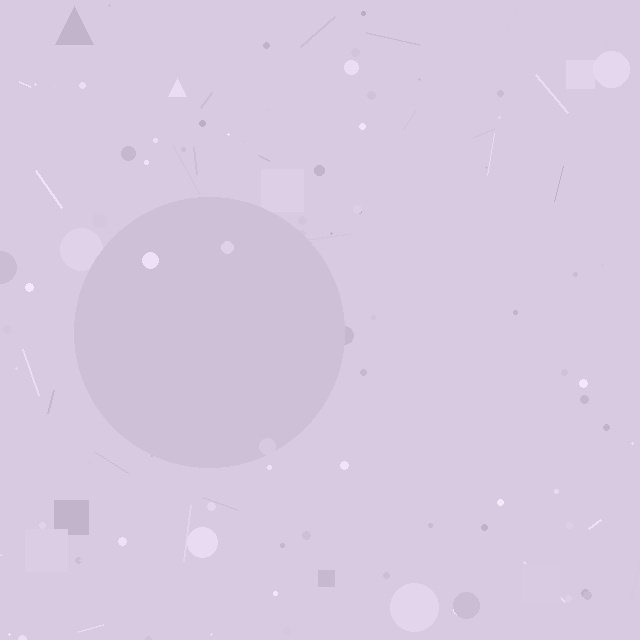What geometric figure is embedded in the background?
A circle is embedded in the background.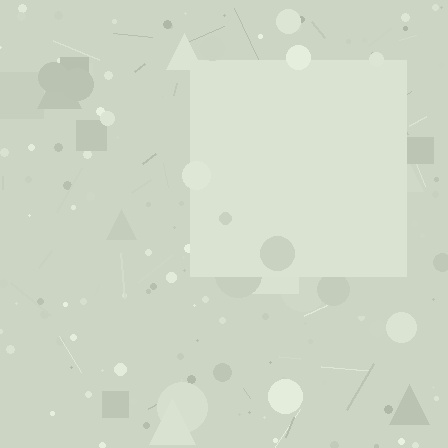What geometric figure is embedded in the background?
A square is embedded in the background.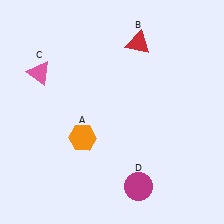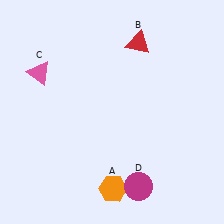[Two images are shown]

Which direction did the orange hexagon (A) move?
The orange hexagon (A) moved down.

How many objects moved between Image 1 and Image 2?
1 object moved between the two images.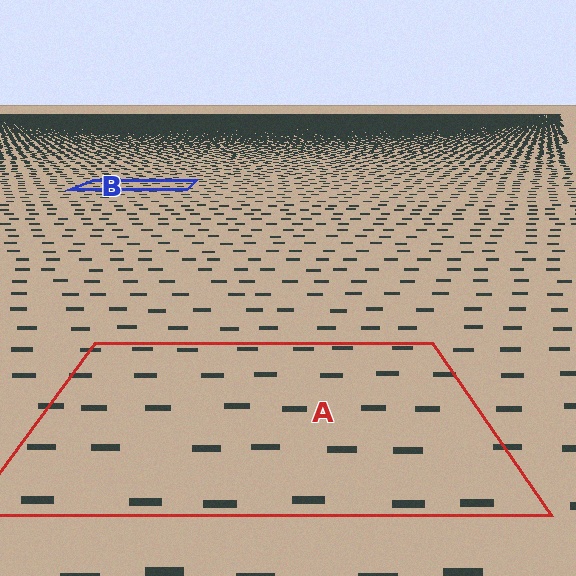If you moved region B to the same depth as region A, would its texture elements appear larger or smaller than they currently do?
They would appear larger. At a closer depth, the same texture elements are projected at a bigger on-screen size.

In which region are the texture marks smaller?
The texture marks are smaller in region B, because it is farther away.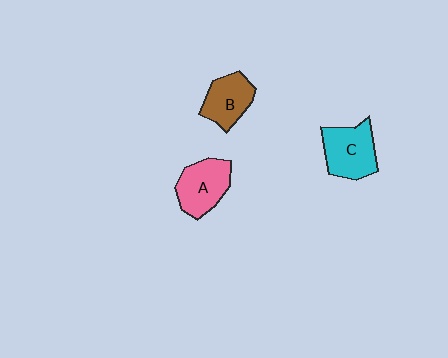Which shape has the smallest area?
Shape B (brown).